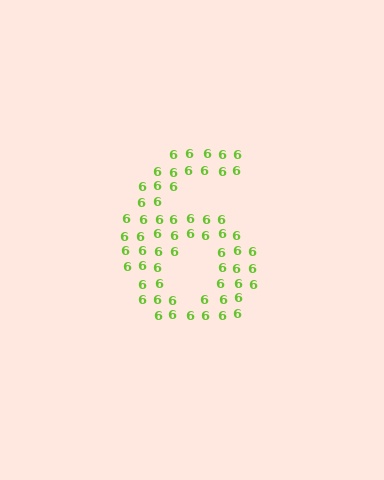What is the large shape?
The large shape is the digit 6.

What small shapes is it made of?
It is made of small digit 6's.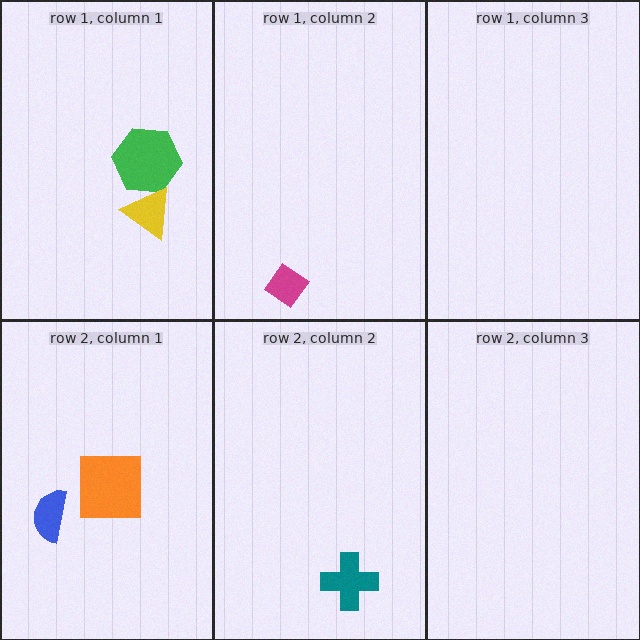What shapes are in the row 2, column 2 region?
The teal cross.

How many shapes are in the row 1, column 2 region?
1.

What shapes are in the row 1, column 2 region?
The magenta diamond.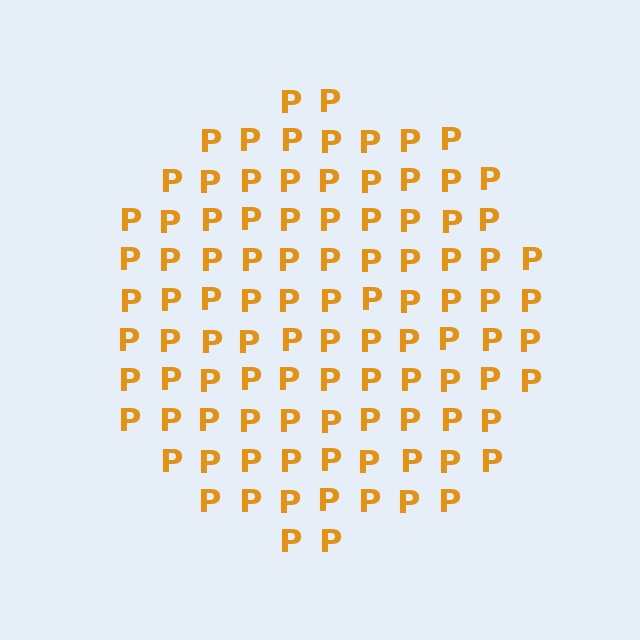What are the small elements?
The small elements are letter P's.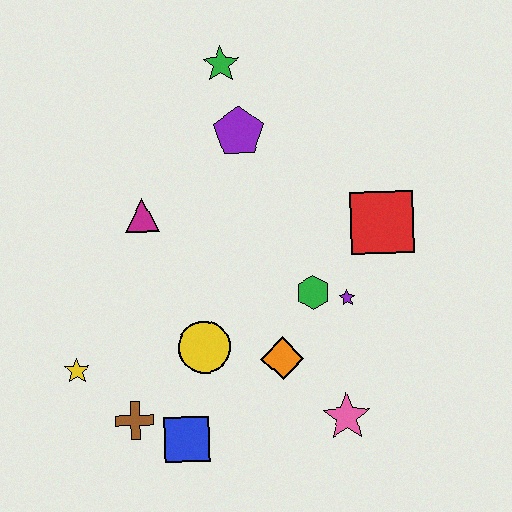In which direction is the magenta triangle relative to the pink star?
The magenta triangle is above the pink star.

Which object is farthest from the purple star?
The yellow star is farthest from the purple star.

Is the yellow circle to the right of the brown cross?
Yes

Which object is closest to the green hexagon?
The purple star is closest to the green hexagon.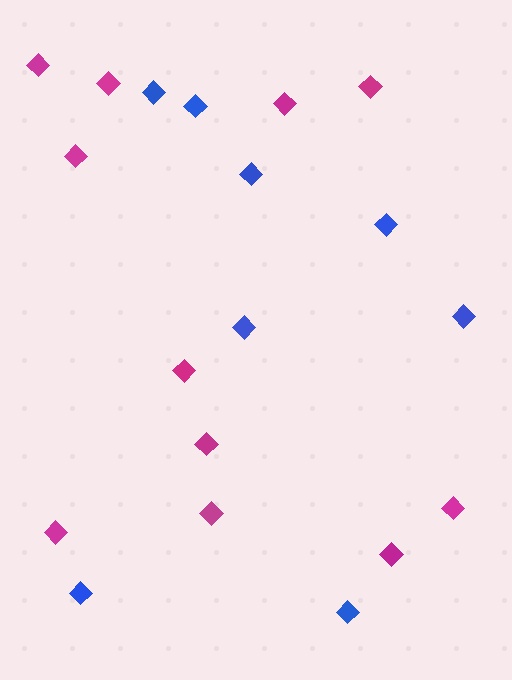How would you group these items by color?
There are 2 groups: one group of blue diamonds (8) and one group of magenta diamonds (11).